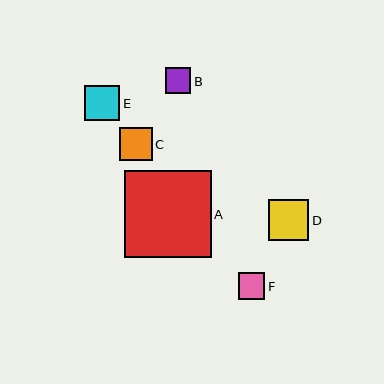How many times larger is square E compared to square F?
Square E is approximately 1.3 times the size of square F.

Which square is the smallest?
Square B is the smallest with a size of approximately 26 pixels.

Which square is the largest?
Square A is the largest with a size of approximately 86 pixels.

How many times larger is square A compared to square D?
Square A is approximately 2.1 times the size of square D.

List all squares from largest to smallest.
From largest to smallest: A, D, E, C, F, B.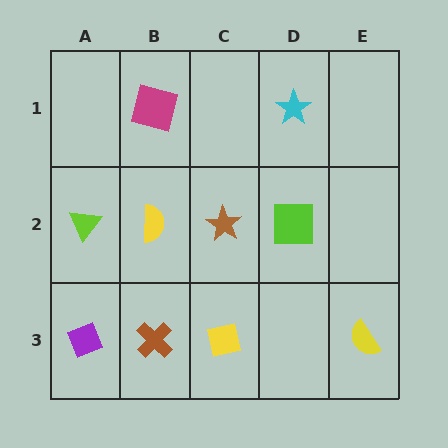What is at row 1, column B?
A magenta square.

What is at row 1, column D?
A cyan star.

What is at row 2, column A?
A lime triangle.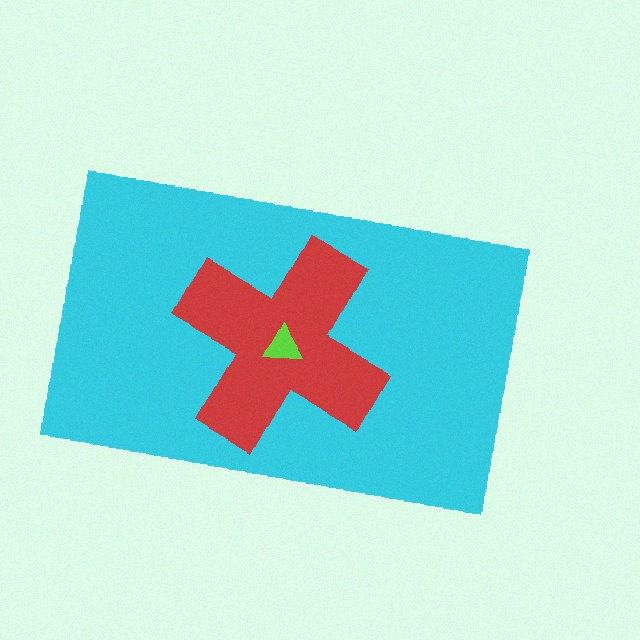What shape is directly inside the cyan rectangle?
The red cross.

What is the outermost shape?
The cyan rectangle.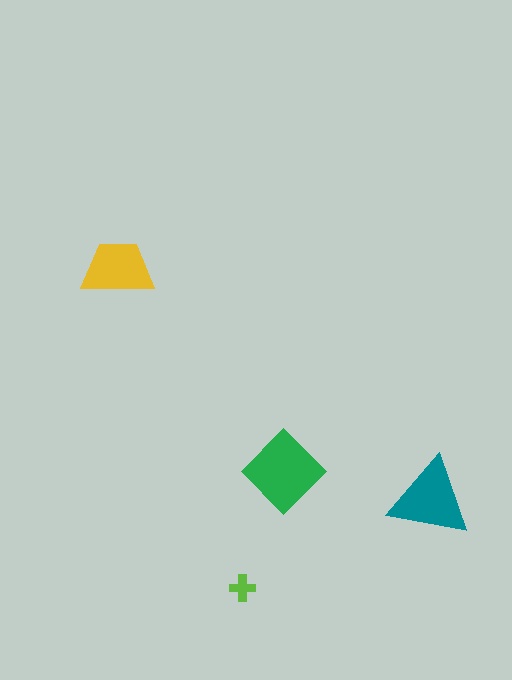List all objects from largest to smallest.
The green diamond, the teal triangle, the yellow trapezoid, the lime cross.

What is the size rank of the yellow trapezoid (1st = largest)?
3rd.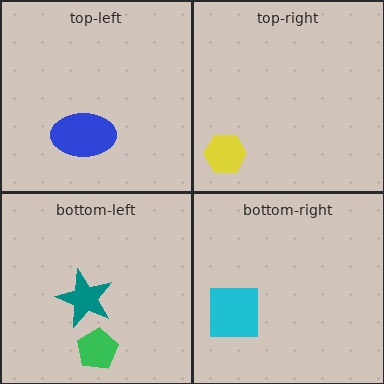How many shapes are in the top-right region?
1.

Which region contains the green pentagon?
The bottom-left region.